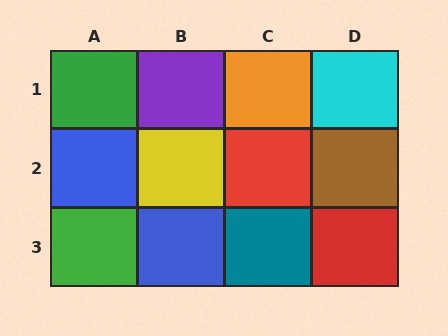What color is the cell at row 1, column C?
Orange.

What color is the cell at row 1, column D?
Cyan.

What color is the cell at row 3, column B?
Blue.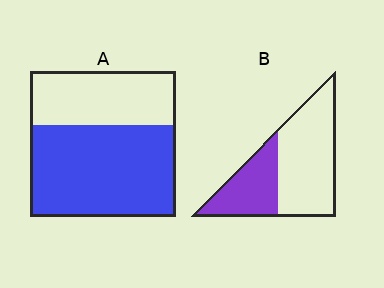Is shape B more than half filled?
No.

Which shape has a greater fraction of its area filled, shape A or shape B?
Shape A.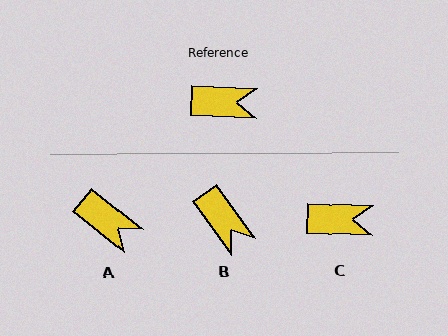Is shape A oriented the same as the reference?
No, it is off by about 36 degrees.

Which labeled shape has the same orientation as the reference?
C.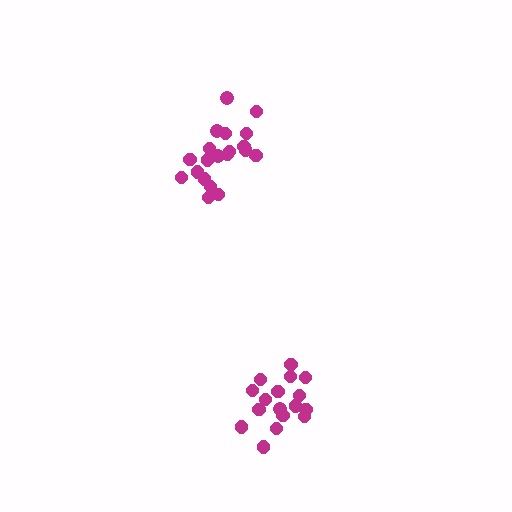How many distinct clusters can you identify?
There are 2 distinct clusters.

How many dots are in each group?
Group 1: 20 dots, Group 2: 17 dots (37 total).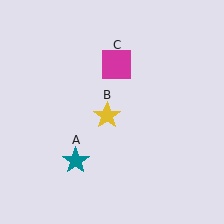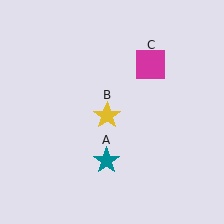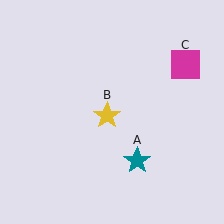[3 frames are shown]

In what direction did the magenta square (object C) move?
The magenta square (object C) moved right.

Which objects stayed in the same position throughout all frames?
Yellow star (object B) remained stationary.